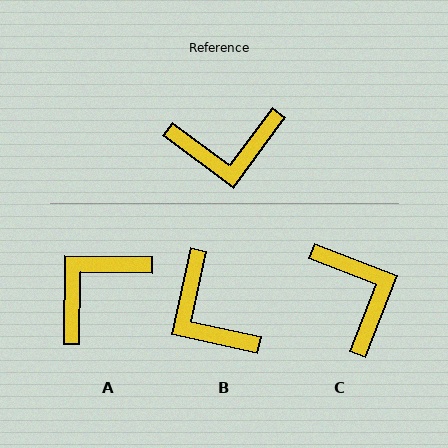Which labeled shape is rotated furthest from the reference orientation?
A, about 144 degrees away.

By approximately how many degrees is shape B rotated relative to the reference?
Approximately 66 degrees clockwise.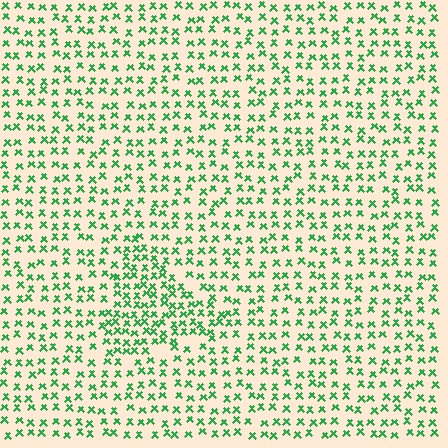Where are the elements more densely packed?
The elements are more densely packed inside the triangle boundary.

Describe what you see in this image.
The image contains small green elements arranged at two different densities. A triangle-shaped region is visible where the elements are more densely packed than the surrounding area.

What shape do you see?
I see a triangle.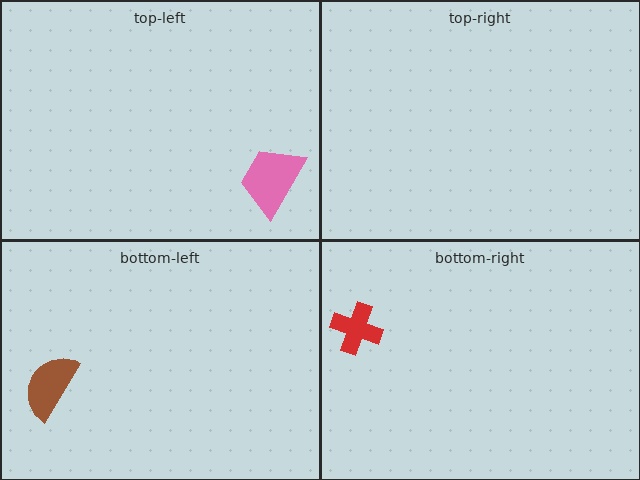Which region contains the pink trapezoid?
The top-left region.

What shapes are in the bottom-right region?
The red cross.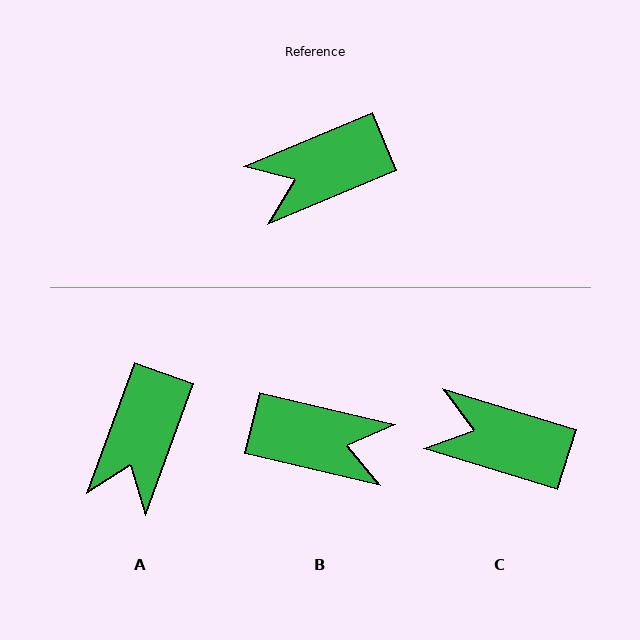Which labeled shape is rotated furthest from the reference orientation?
B, about 144 degrees away.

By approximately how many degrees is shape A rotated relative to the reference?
Approximately 47 degrees counter-clockwise.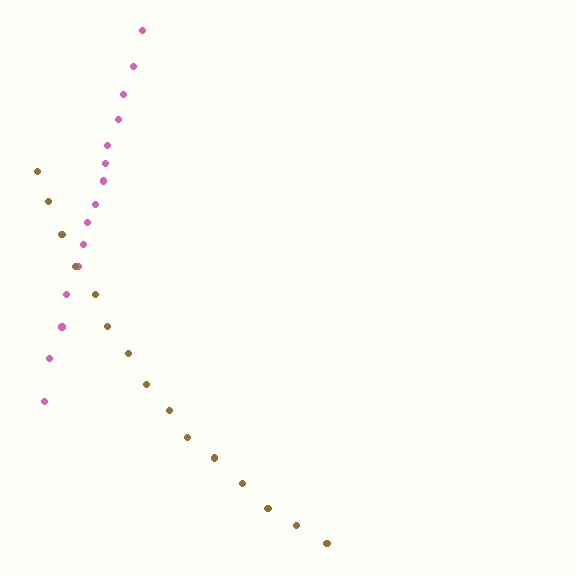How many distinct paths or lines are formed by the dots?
There are 2 distinct paths.